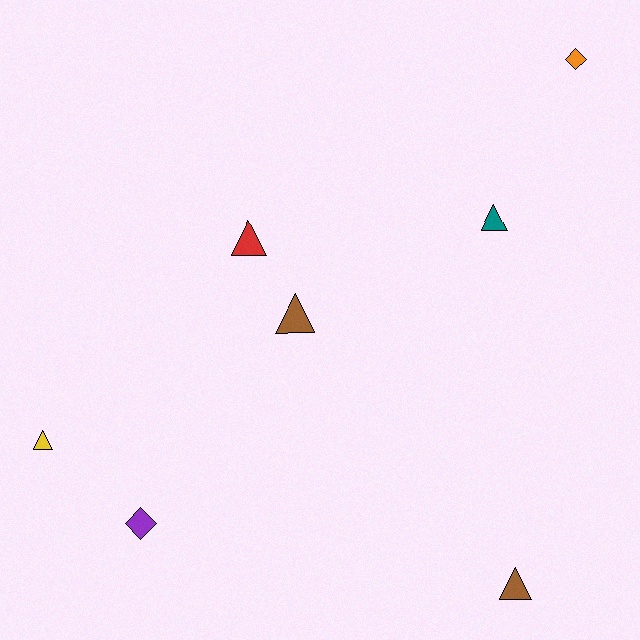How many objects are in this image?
There are 7 objects.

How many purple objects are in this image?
There is 1 purple object.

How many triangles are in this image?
There are 5 triangles.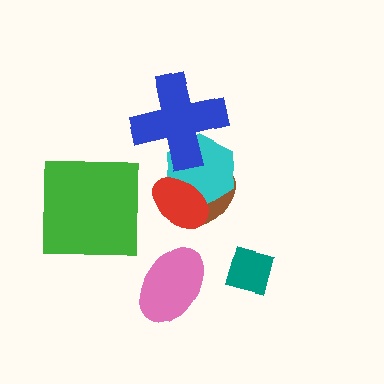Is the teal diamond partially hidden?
No, no other shape covers it.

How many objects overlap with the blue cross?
1 object overlaps with the blue cross.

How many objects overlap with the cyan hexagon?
3 objects overlap with the cyan hexagon.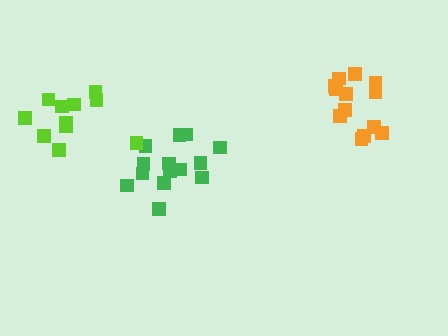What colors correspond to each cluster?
The clusters are colored: orange, green, lime.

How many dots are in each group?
Group 1: 13 dots, Group 2: 14 dots, Group 3: 12 dots (39 total).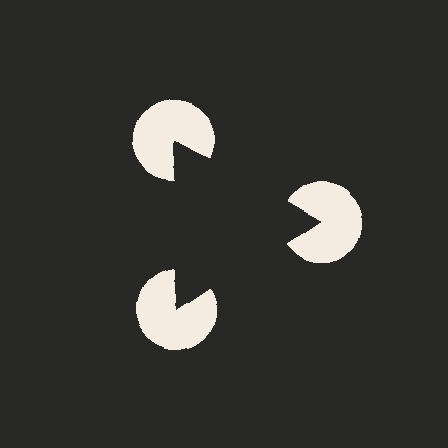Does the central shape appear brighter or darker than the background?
It typically appears slightly darker than the background, even though no actual brightness change is drawn.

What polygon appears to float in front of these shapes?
An illusory triangle — its edges are inferred from the aligned wedge cuts in the pac-man discs, not physically drawn.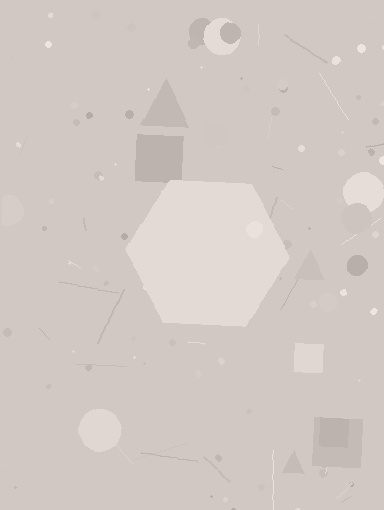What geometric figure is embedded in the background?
A hexagon is embedded in the background.